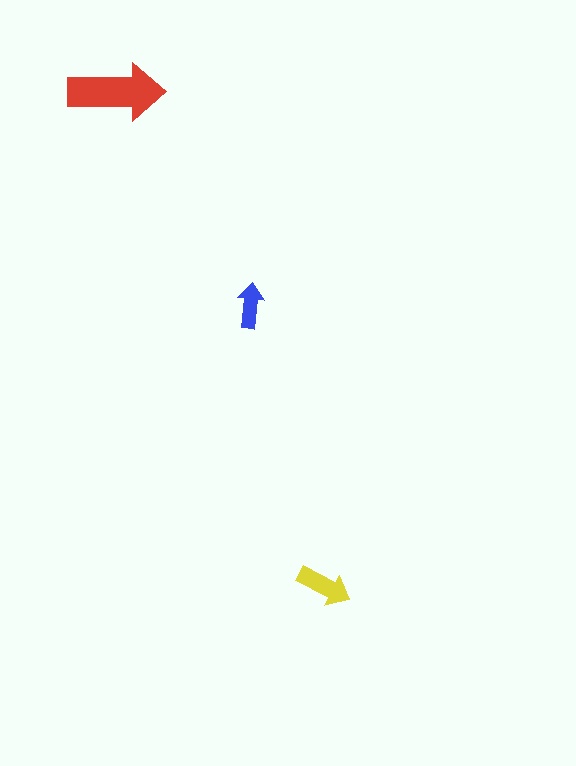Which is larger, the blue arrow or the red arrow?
The red one.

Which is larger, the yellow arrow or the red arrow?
The red one.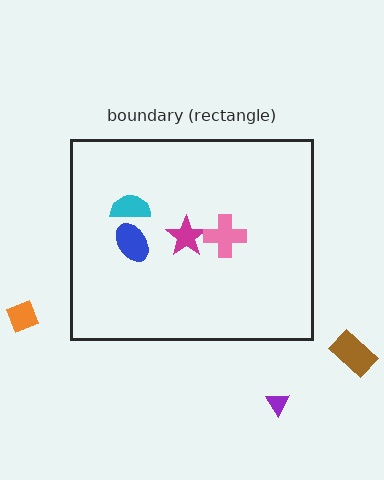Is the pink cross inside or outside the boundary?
Inside.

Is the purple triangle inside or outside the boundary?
Outside.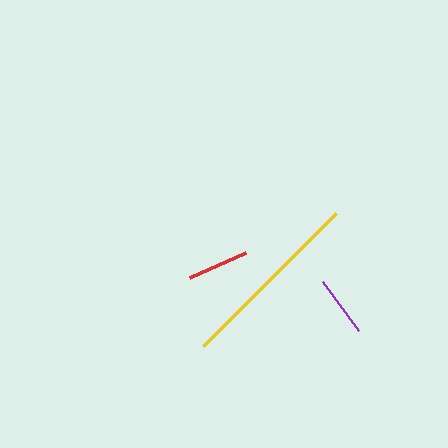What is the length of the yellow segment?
The yellow segment is approximately 188 pixels long.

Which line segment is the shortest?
The purple line is the shortest at approximately 61 pixels.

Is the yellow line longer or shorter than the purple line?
The yellow line is longer than the purple line.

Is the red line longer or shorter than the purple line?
The red line is longer than the purple line.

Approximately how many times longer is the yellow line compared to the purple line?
The yellow line is approximately 3.1 times the length of the purple line.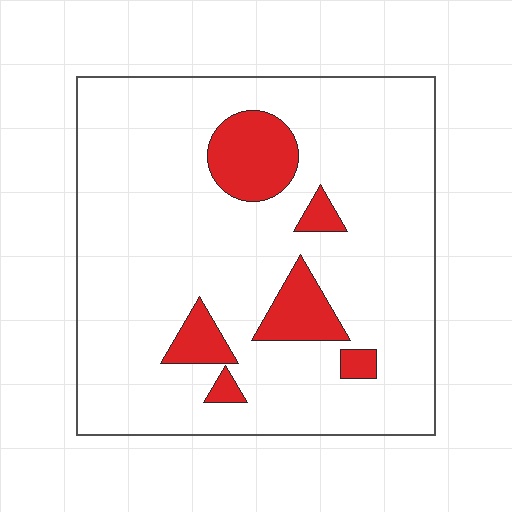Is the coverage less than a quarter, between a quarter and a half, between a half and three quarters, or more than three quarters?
Less than a quarter.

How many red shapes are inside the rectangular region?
6.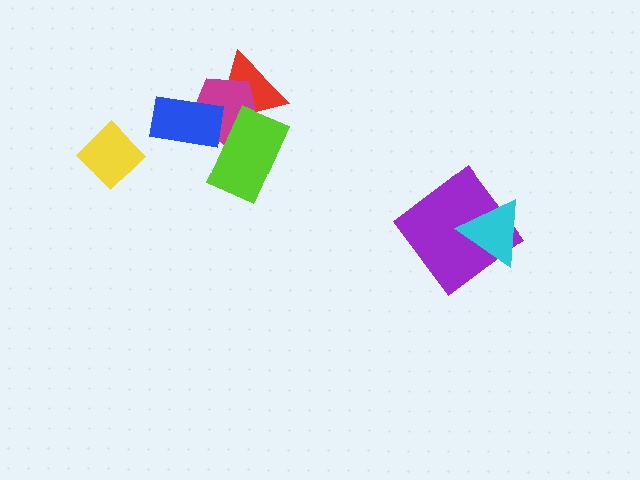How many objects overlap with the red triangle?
3 objects overlap with the red triangle.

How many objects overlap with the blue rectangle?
2 objects overlap with the blue rectangle.